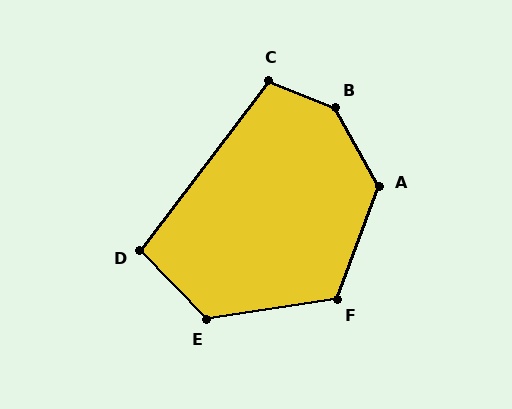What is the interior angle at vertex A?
Approximately 130 degrees (obtuse).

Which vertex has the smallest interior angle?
D, at approximately 99 degrees.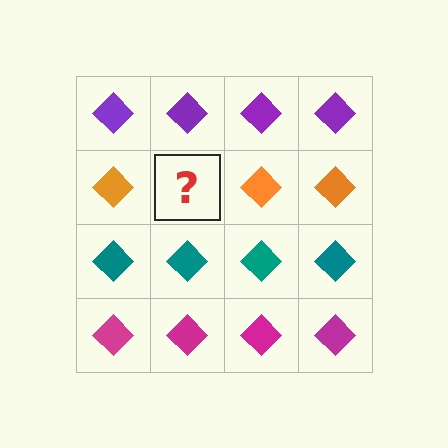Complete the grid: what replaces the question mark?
The question mark should be replaced with an orange diamond.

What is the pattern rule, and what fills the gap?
The rule is that each row has a consistent color. The gap should be filled with an orange diamond.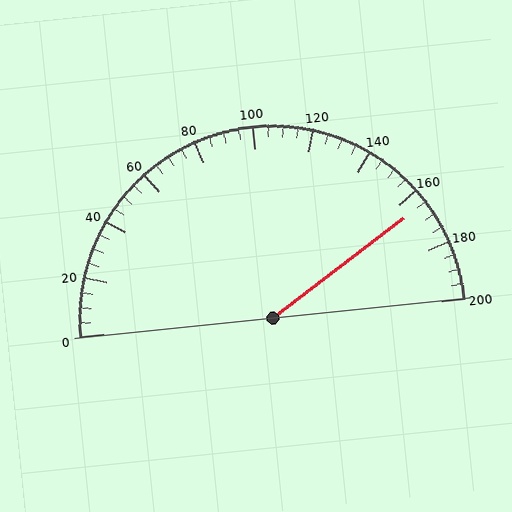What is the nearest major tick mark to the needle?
The nearest major tick mark is 160.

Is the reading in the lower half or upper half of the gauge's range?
The reading is in the upper half of the range (0 to 200).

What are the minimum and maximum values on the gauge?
The gauge ranges from 0 to 200.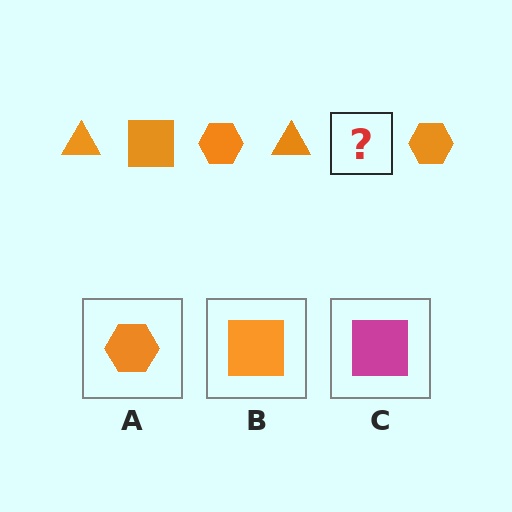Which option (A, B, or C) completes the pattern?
B.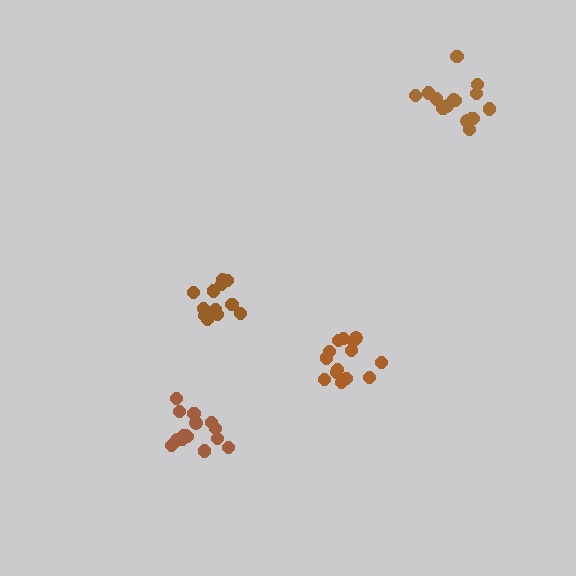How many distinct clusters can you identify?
There are 4 distinct clusters.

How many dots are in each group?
Group 1: 12 dots, Group 2: 15 dots, Group 3: 14 dots, Group 4: 15 dots (56 total).